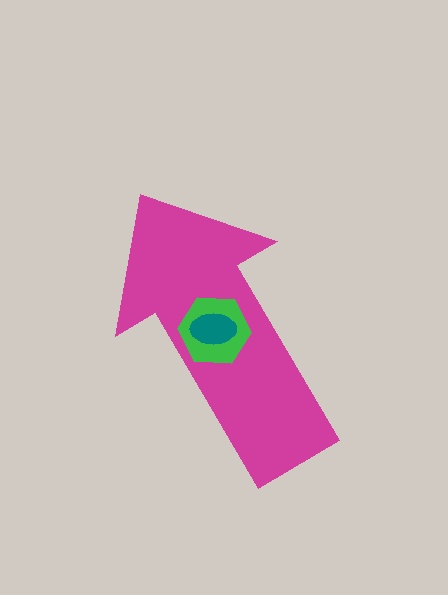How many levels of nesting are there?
3.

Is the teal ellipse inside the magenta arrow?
Yes.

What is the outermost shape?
The magenta arrow.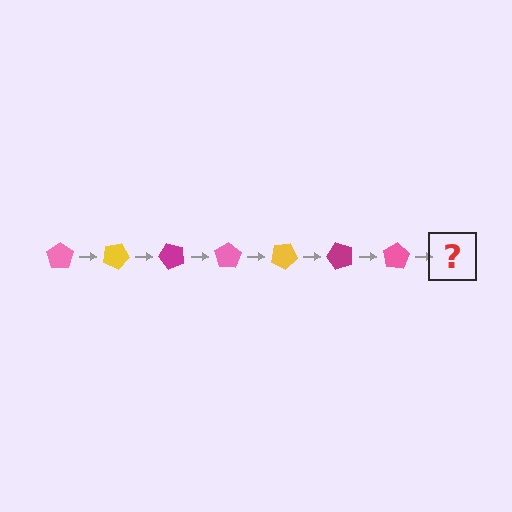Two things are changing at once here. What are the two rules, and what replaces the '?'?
The two rules are that it rotates 25 degrees each step and the color cycles through pink, yellow, and magenta. The '?' should be a yellow pentagon, rotated 175 degrees from the start.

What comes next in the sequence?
The next element should be a yellow pentagon, rotated 175 degrees from the start.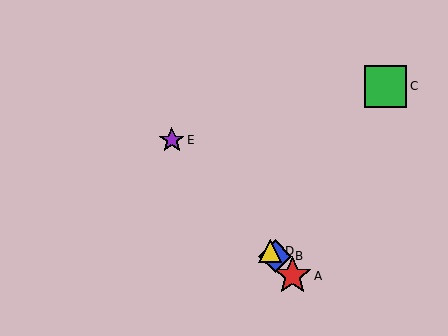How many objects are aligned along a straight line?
4 objects (A, B, D, E) are aligned along a straight line.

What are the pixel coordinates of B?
Object B is at (275, 256).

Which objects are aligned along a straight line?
Objects A, B, D, E are aligned along a straight line.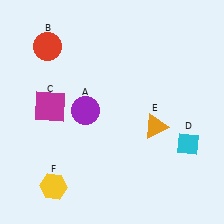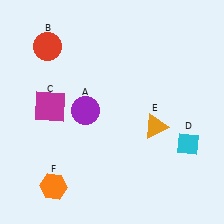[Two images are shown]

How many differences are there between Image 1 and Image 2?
There is 1 difference between the two images.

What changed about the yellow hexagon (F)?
In Image 1, F is yellow. In Image 2, it changed to orange.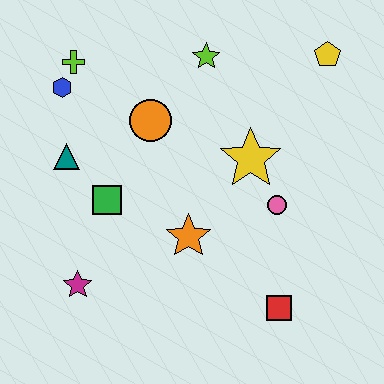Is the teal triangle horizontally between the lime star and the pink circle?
No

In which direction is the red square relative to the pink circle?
The red square is below the pink circle.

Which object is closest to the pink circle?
The yellow star is closest to the pink circle.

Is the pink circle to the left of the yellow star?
No